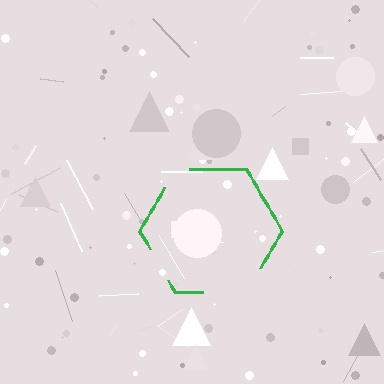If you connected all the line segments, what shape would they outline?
They would outline a hexagon.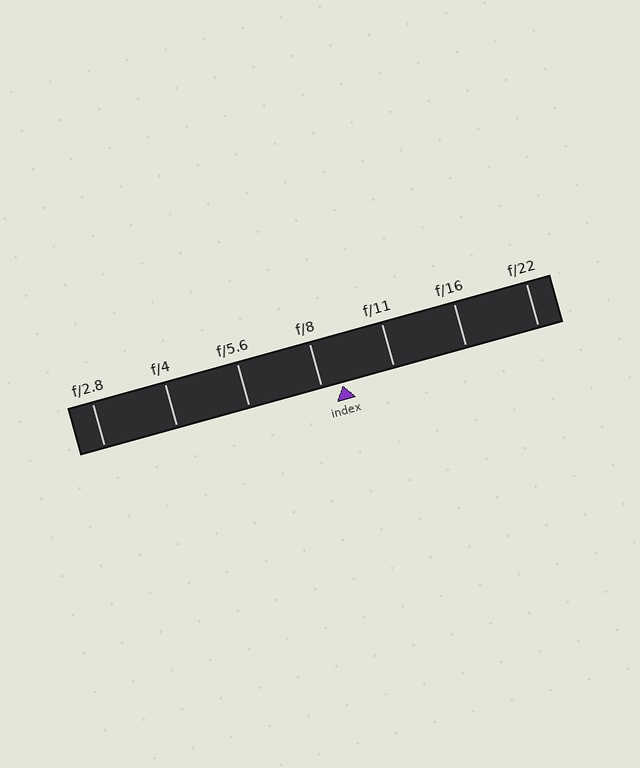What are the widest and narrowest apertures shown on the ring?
The widest aperture shown is f/2.8 and the narrowest is f/22.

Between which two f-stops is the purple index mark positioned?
The index mark is between f/8 and f/11.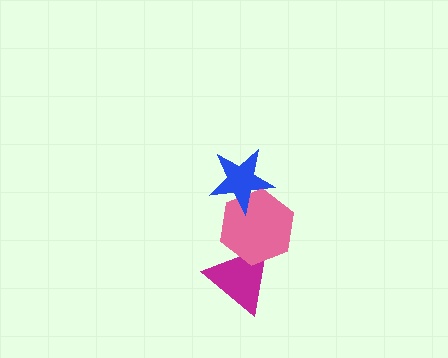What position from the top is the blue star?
The blue star is 1st from the top.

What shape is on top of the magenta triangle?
The pink hexagon is on top of the magenta triangle.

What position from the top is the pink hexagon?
The pink hexagon is 2nd from the top.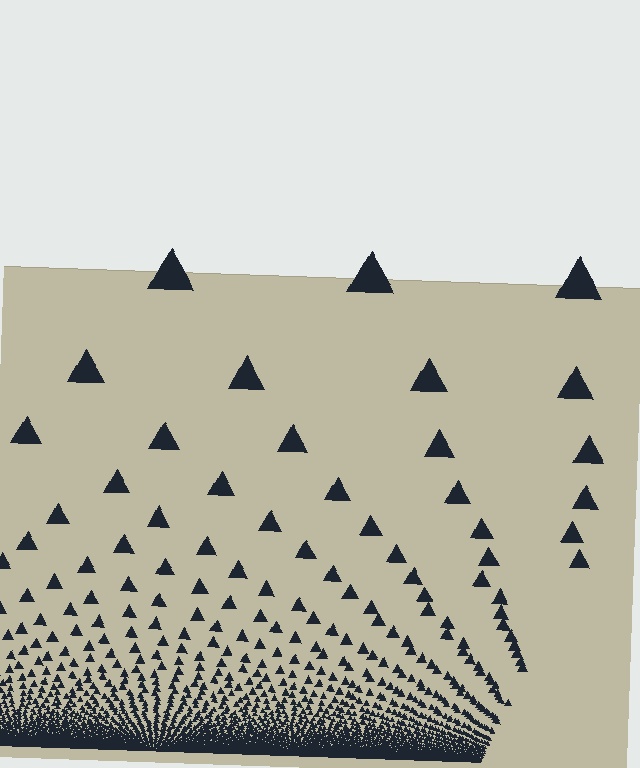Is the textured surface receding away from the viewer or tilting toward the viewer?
The surface appears to tilt toward the viewer. Texture elements get larger and sparser toward the top.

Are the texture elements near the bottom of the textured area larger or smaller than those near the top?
Smaller. The gradient is inverted — elements near the bottom are smaller and denser.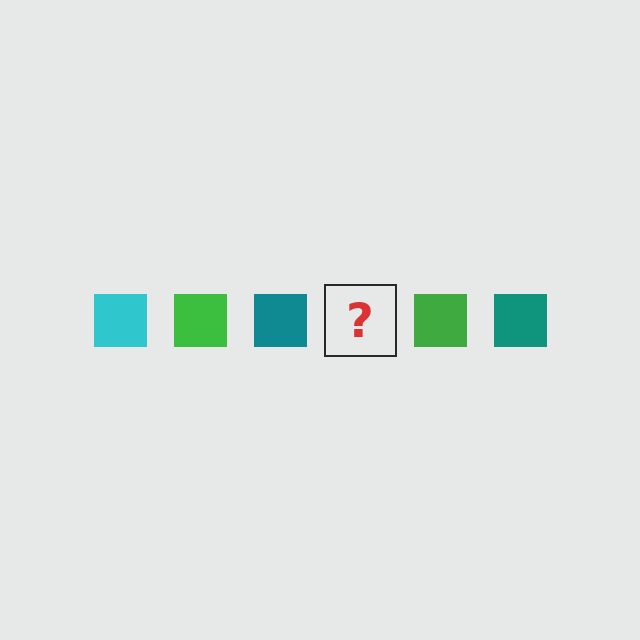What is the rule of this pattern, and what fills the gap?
The rule is that the pattern cycles through cyan, green, teal squares. The gap should be filled with a cyan square.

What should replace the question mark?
The question mark should be replaced with a cyan square.